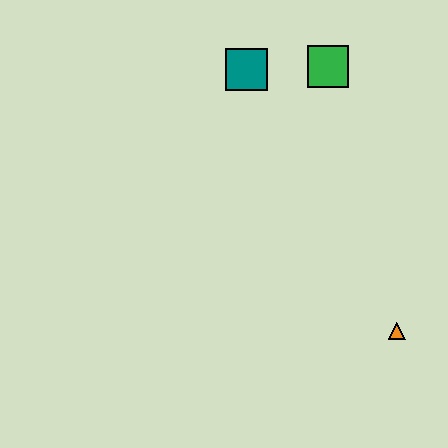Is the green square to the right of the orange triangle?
No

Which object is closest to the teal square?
The green square is closest to the teal square.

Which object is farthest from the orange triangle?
The teal square is farthest from the orange triangle.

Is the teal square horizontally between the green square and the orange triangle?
No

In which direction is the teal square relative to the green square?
The teal square is to the left of the green square.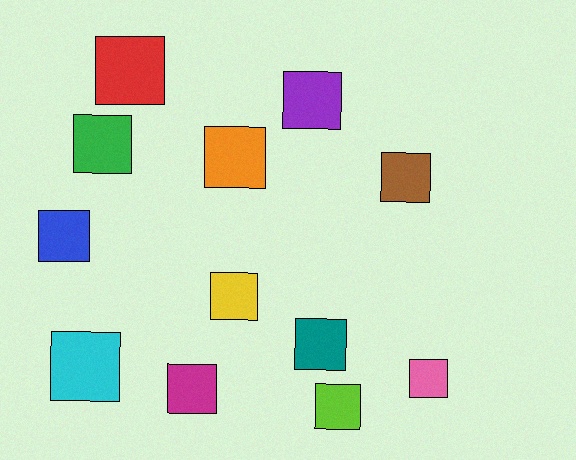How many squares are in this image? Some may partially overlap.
There are 12 squares.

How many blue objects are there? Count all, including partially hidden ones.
There is 1 blue object.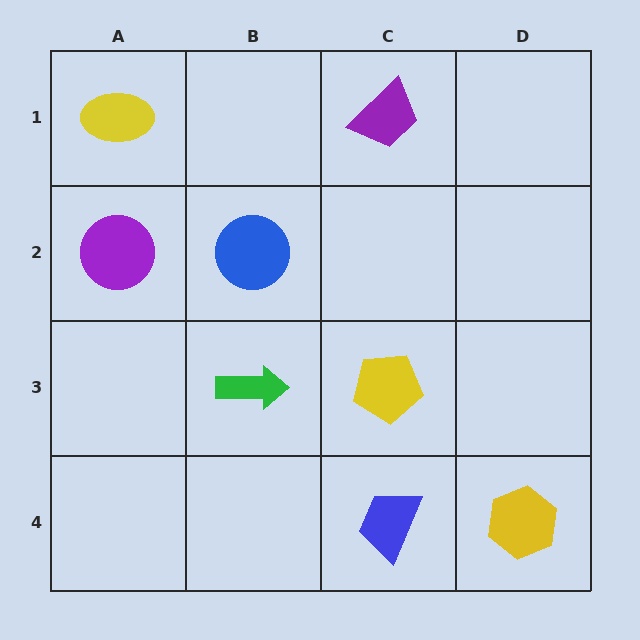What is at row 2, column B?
A blue circle.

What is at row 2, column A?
A purple circle.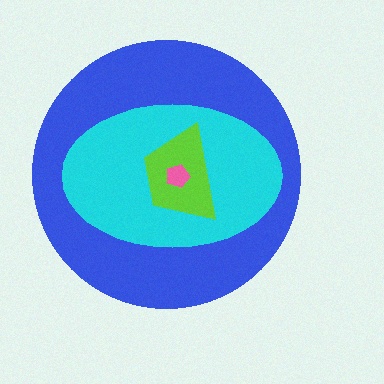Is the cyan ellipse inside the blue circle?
Yes.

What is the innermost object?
The pink pentagon.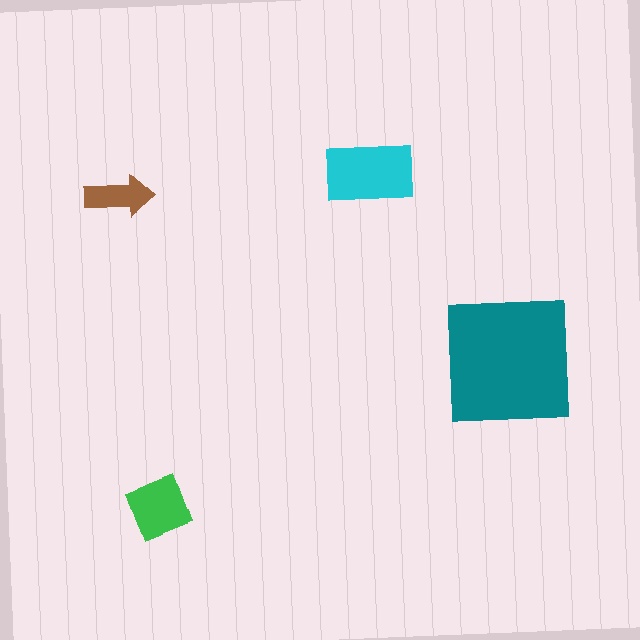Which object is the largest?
The teal square.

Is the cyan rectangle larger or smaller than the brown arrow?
Larger.